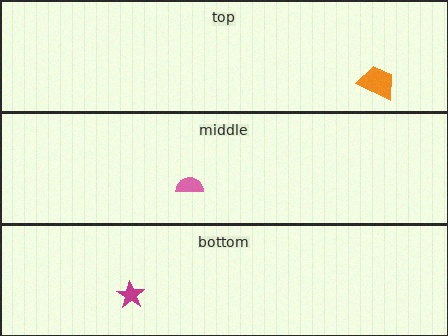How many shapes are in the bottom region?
1.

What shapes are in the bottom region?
The magenta star.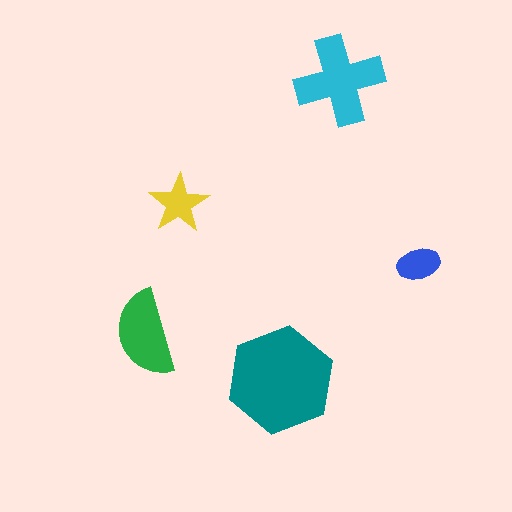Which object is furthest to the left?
The green semicircle is leftmost.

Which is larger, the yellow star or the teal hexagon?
The teal hexagon.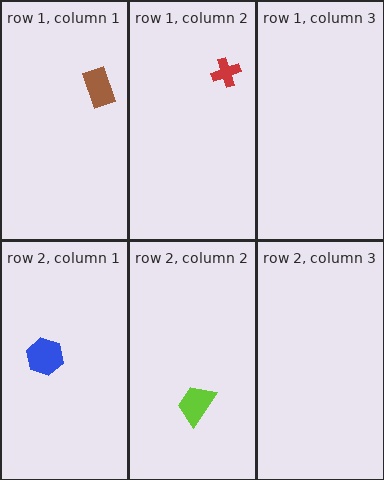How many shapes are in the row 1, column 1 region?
1.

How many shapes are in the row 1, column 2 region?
1.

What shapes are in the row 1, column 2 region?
The red cross.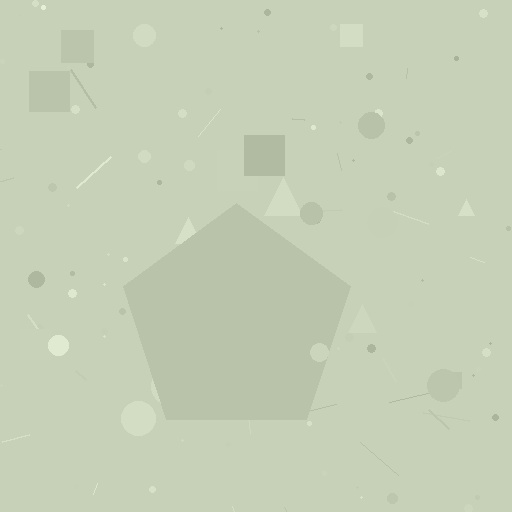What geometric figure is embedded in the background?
A pentagon is embedded in the background.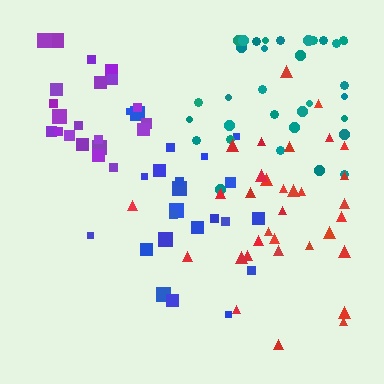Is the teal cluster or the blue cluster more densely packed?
Blue.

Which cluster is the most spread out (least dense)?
Red.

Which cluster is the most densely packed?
Purple.